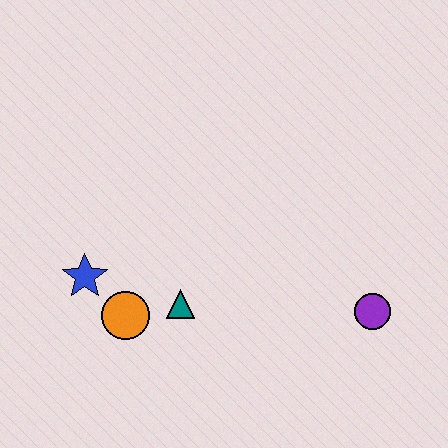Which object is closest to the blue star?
The orange circle is closest to the blue star.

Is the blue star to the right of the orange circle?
No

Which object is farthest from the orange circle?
The purple circle is farthest from the orange circle.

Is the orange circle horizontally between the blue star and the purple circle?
Yes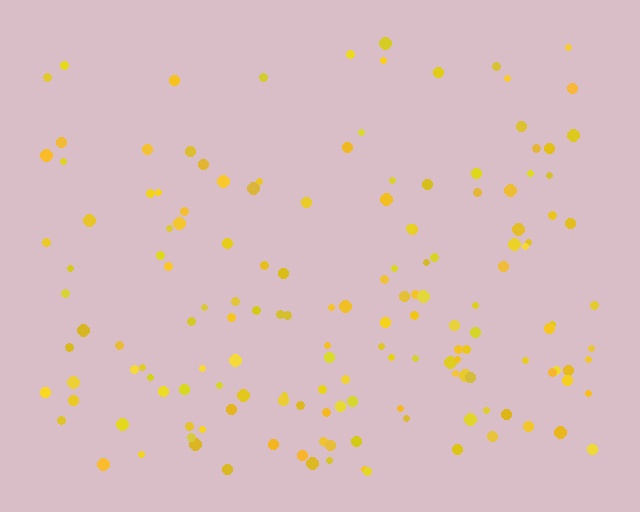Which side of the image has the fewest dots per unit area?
The top.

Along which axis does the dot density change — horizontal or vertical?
Vertical.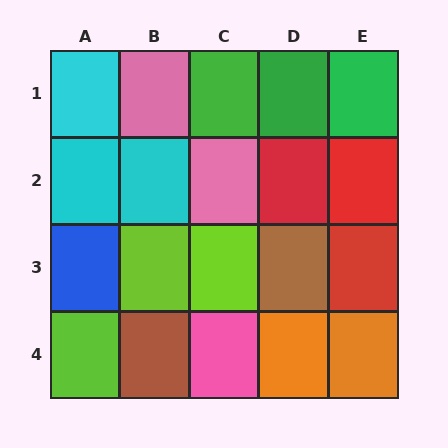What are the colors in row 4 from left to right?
Lime, brown, pink, orange, orange.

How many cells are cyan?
3 cells are cyan.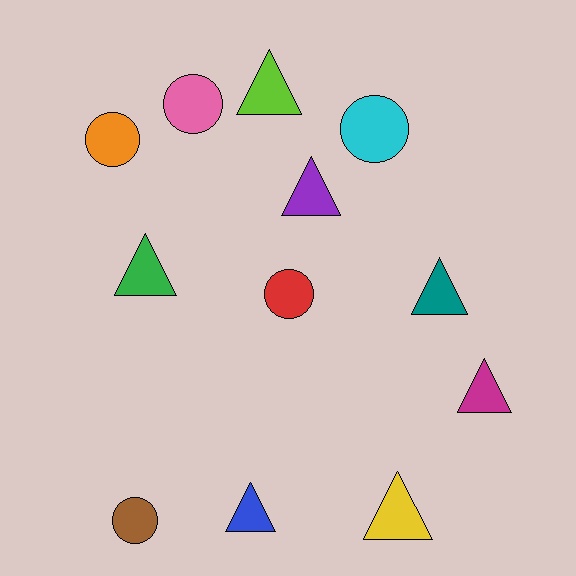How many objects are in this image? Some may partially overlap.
There are 12 objects.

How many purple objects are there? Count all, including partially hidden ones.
There is 1 purple object.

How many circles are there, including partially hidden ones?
There are 5 circles.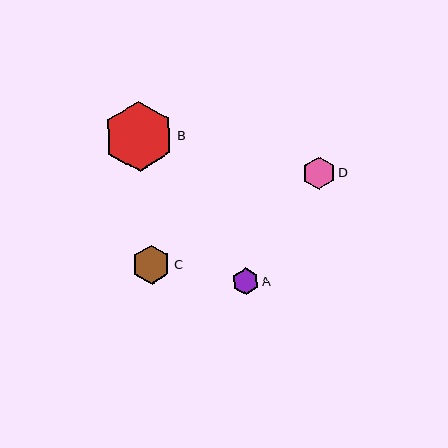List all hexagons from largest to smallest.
From largest to smallest: B, C, D, A.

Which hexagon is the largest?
Hexagon B is the largest with a size of approximately 70 pixels.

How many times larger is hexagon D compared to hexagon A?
Hexagon D is approximately 1.2 times the size of hexagon A.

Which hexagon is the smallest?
Hexagon A is the smallest with a size of approximately 27 pixels.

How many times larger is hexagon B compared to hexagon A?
Hexagon B is approximately 2.6 times the size of hexagon A.